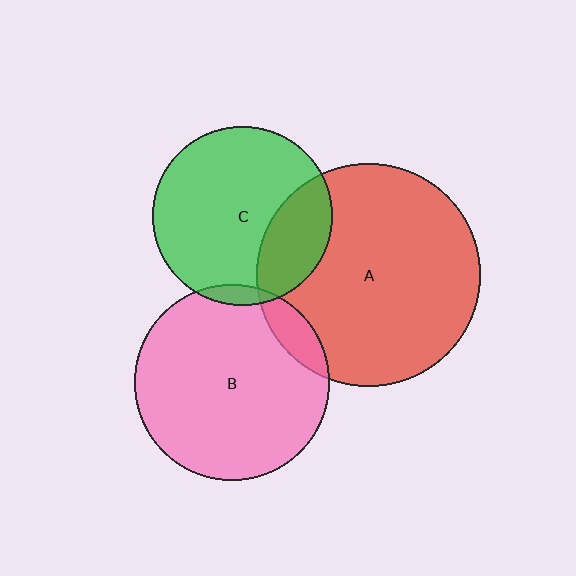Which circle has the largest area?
Circle A (red).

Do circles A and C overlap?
Yes.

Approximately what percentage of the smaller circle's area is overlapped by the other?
Approximately 25%.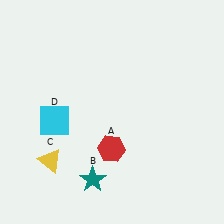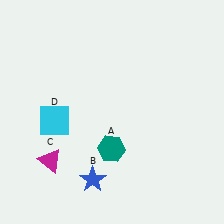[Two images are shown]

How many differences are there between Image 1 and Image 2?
There are 3 differences between the two images.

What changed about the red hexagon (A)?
In Image 1, A is red. In Image 2, it changed to teal.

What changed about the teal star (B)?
In Image 1, B is teal. In Image 2, it changed to blue.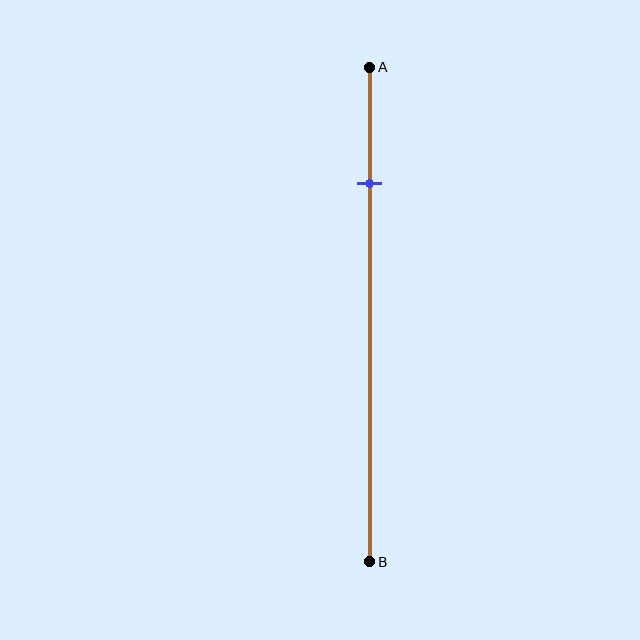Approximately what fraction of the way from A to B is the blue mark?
The blue mark is approximately 25% of the way from A to B.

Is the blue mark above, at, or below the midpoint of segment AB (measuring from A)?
The blue mark is above the midpoint of segment AB.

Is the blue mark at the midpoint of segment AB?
No, the mark is at about 25% from A, not at the 50% midpoint.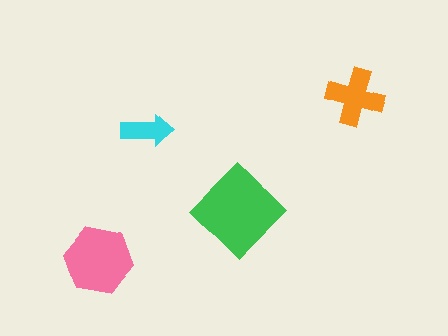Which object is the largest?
The green diamond.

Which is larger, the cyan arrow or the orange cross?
The orange cross.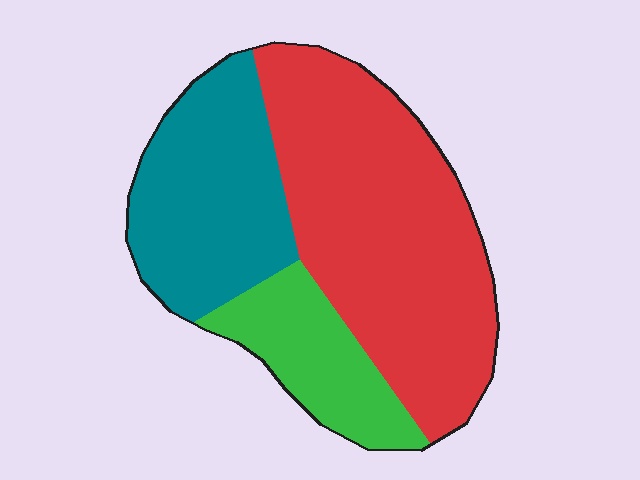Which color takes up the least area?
Green, at roughly 15%.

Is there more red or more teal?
Red.